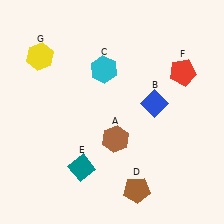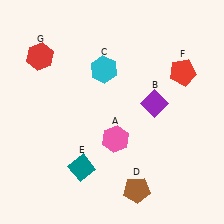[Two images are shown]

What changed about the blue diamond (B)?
In Image 1, B is blue. In Image 2, it changed to purple.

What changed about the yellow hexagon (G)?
In Image 1, G is yellow. In Image 2, it changed to red.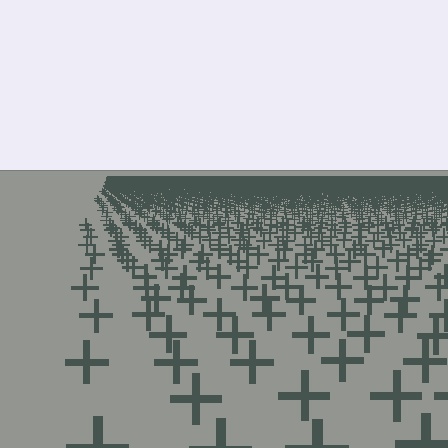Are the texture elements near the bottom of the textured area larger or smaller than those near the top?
Larger. Near the bottom, elements are closer to the viewer and appear at a bigger on-screen size.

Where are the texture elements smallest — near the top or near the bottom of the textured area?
Near the top.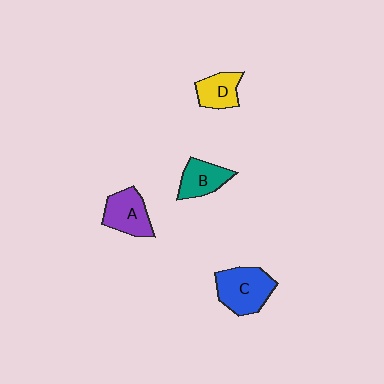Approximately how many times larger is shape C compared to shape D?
Approximately 1.6 times.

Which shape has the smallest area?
Shape D (yellow).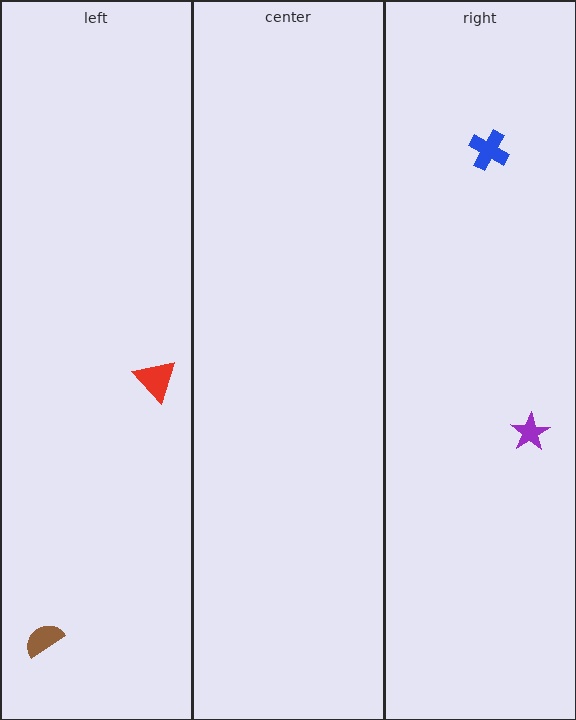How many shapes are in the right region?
2.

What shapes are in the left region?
The red triangle, the brown semicircle.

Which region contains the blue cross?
The right region.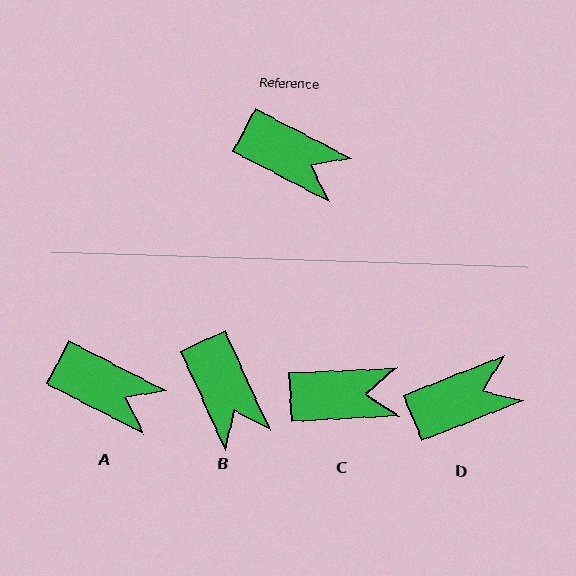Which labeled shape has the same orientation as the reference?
A.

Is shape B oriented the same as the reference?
No, it is off by about 38 degrees.